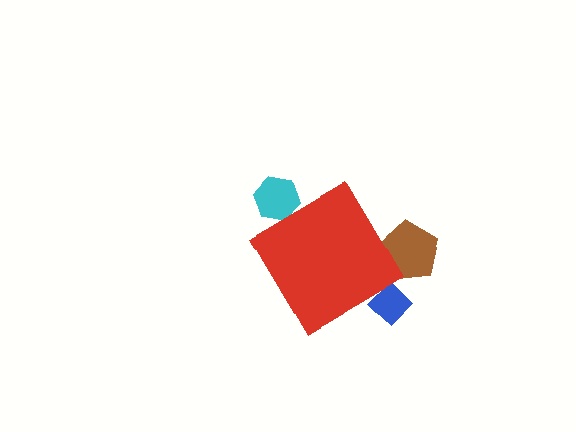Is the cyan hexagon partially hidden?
Yes, the cyan hexagon is partially hidden behind the red diamond.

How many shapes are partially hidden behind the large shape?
3 shapes are partially hidden.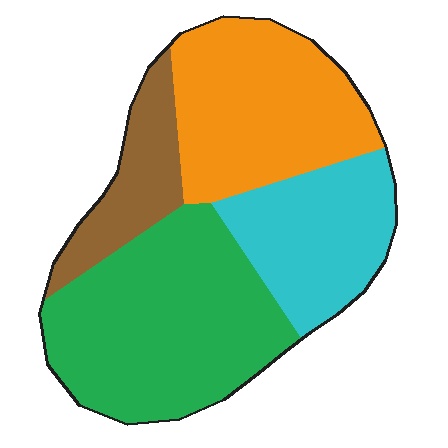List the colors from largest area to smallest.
From largest to smallest: green, orange, cyan, brown.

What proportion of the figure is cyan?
Cyan takes up about one fifth (1/5) of the figure.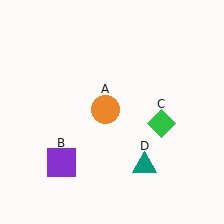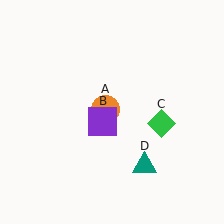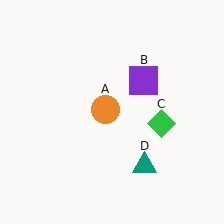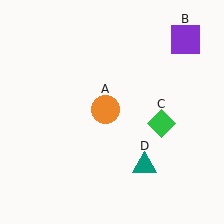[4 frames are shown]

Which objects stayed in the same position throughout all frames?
Orange circle (object A) and green diamond (object C) and teal triangle (object D) remained stationary.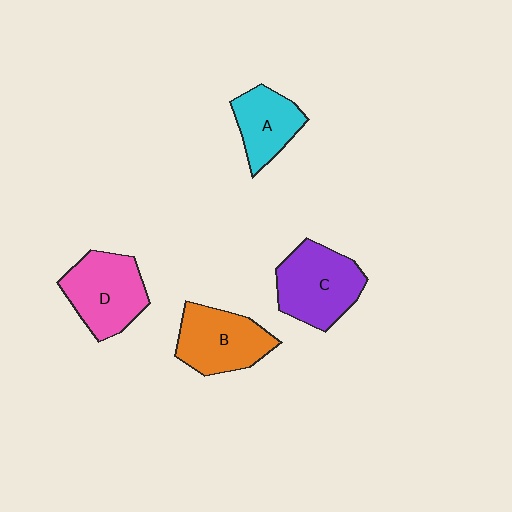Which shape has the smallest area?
Shape A (cyan).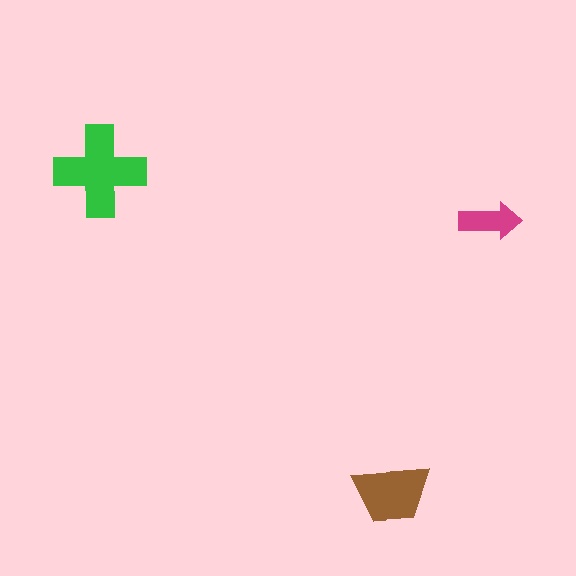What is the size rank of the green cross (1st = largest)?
1st.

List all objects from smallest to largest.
The magenta arrow, the brown trapezoid, the green cross.